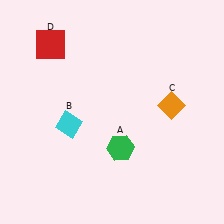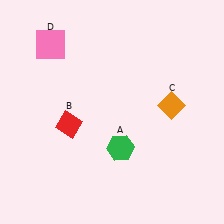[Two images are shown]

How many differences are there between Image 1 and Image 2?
There are 2 differences between the two images.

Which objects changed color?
B changed from cyan to red. D changed from red to pink.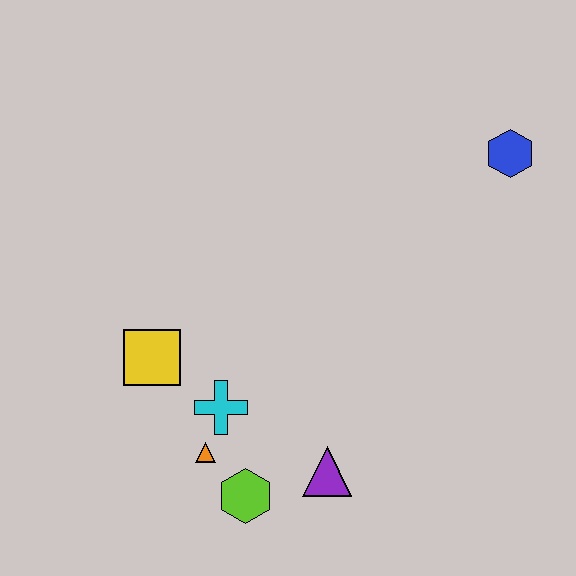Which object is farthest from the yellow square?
The blue hexagon is farthest from the yellow square.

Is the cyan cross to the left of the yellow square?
No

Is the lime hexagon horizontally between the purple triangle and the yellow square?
Yes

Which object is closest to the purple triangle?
The lime hexagon is closest to the purple triangle.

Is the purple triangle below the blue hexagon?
Yes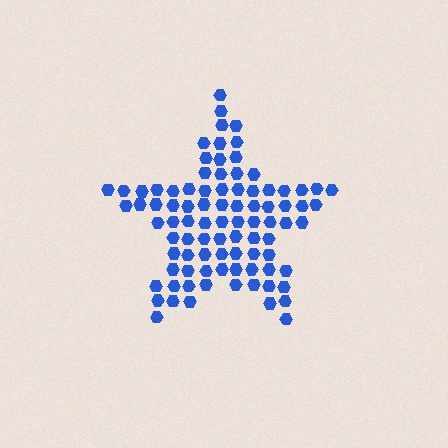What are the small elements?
The small elements are hexagons.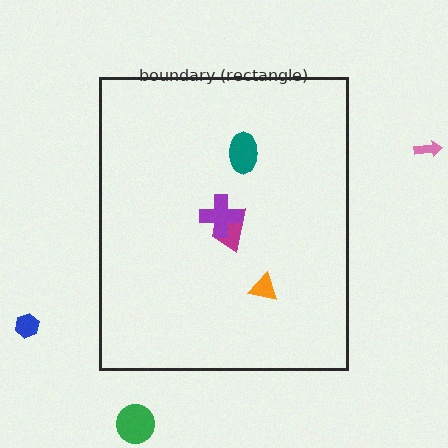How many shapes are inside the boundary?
4 inside, 3 outside.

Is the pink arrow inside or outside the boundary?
Outside.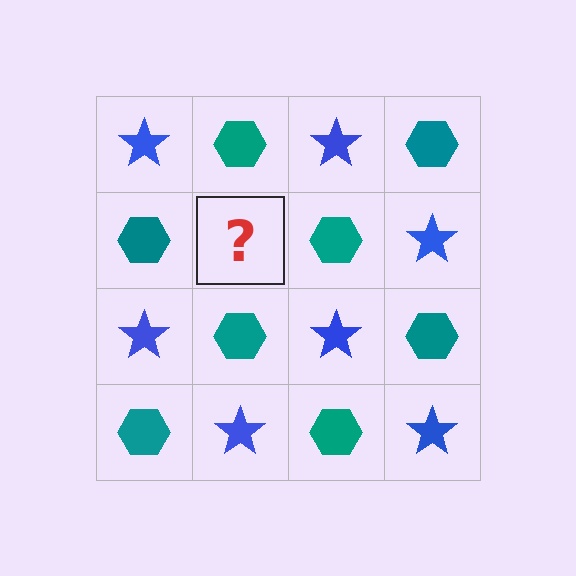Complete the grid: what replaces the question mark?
The question mark should be replaced with a blue star.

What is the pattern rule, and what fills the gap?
The rule is that it alternates blue star and teal hexagon in a checkerboard pattern. The gap should be filled with a blue star.